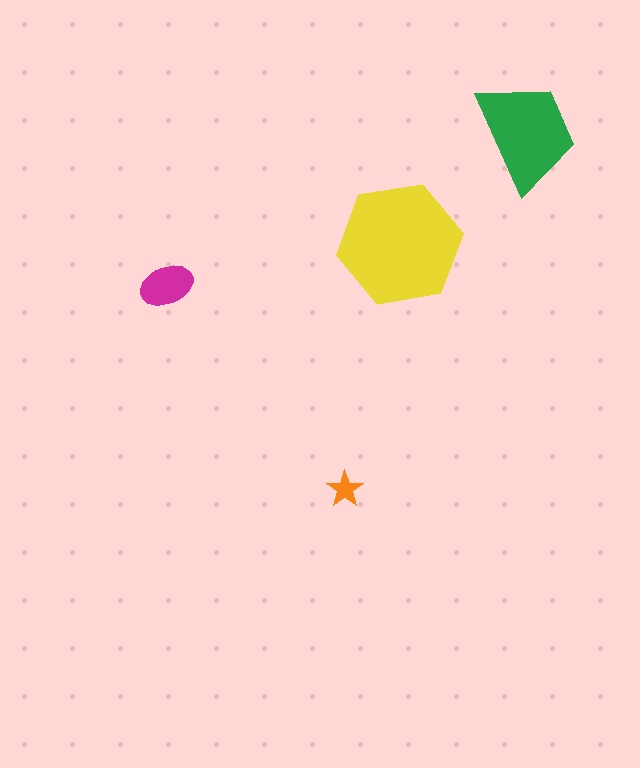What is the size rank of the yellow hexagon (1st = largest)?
1st.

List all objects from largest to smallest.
The yellow hexagon, the green trapezoid, the magenta ellipse, the orange star.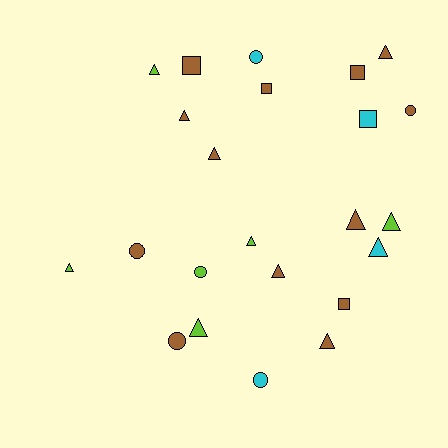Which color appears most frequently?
Brown, with 13 objects.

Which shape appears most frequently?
Triangle, with 12 objects.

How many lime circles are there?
There is 1 lime circle.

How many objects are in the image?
There are 23 objects.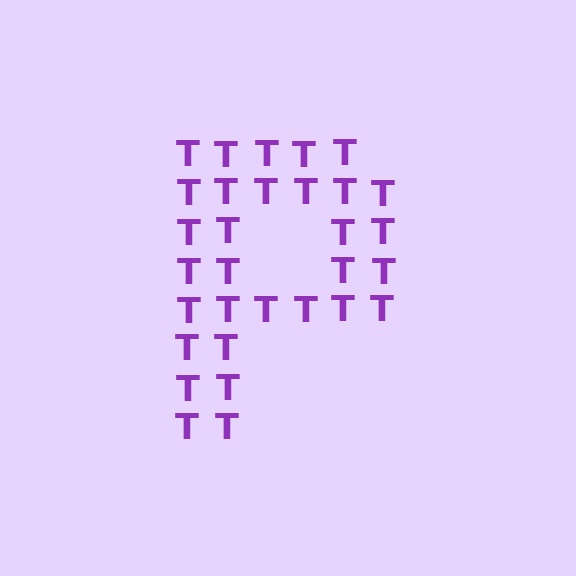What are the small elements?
The small elements are letter T's.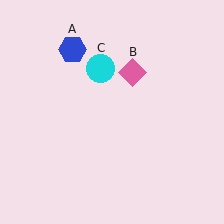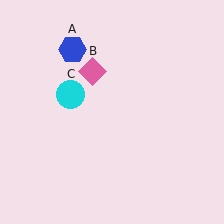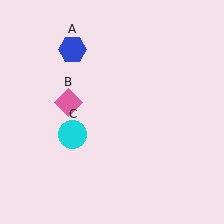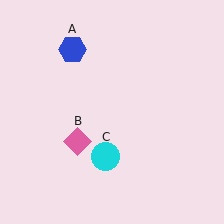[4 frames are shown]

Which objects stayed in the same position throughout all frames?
Blue hexagon (object A) remained stationary.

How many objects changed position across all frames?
2 objects changed position: pink diamond (object B), cyan circle (object C).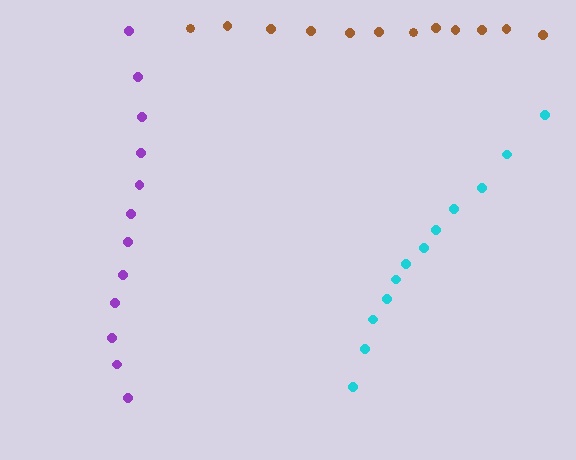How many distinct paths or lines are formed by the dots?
There are 3 distinct paths.